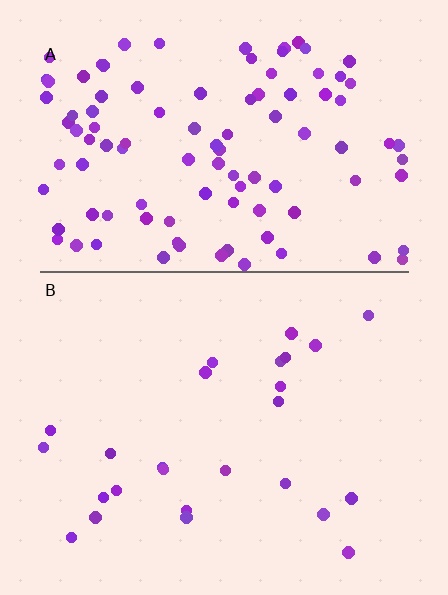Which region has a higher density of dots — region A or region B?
A (the top).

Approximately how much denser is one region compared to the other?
Approximately 4.1× — region A over region B.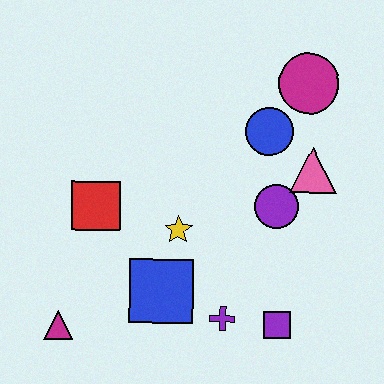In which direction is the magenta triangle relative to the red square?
The magenta triangle is below the red square.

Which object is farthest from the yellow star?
The magenta circle is farthest from the yellow star.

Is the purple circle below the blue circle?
Yes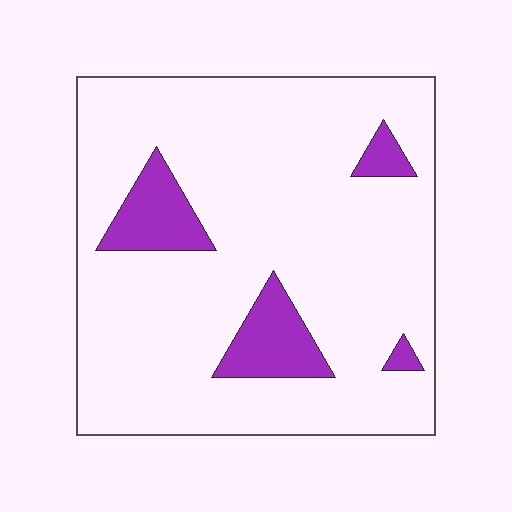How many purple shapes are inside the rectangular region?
4.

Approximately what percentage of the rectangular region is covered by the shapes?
Approximately 10%.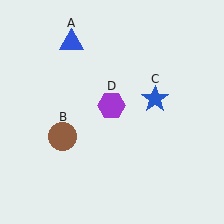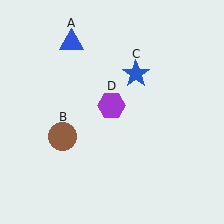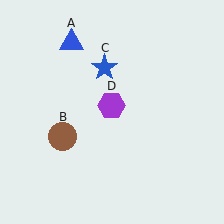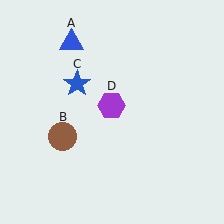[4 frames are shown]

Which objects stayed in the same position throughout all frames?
Blue triangle (object A) and brown circle (object B) and purple hexagon (object D) remained stationary.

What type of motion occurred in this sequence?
The blue star (object C) rotated counterclockwise around the center of the scene.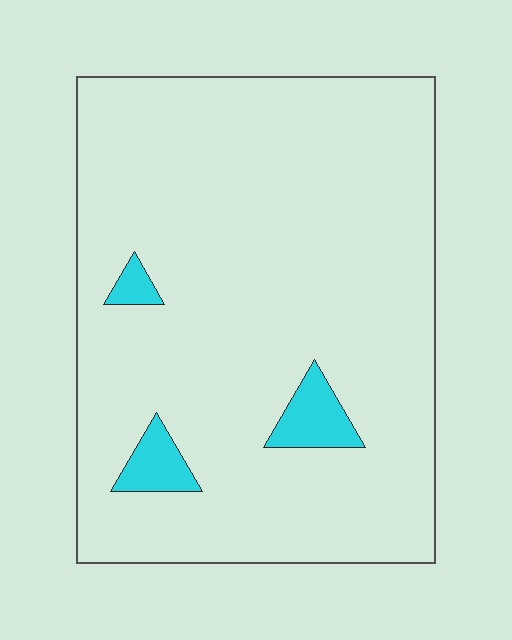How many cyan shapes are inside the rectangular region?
3.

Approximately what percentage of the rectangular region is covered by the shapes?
Approximately 5%.